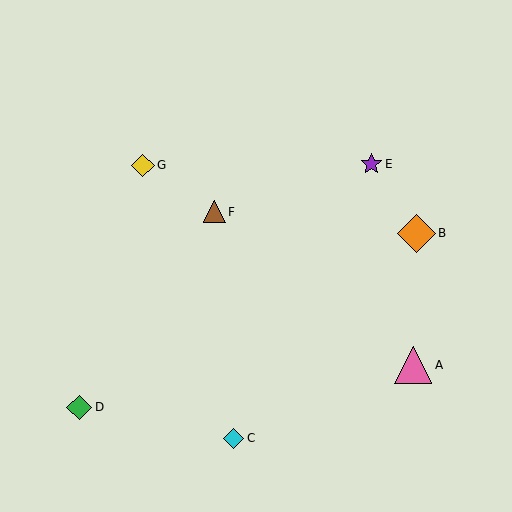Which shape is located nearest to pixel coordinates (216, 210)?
The brown triangle (labeled F) at (214, 212) is nearest to that location.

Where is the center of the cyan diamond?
The center of the cyan diamond is at (233, 438).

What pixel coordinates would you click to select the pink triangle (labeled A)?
Click at (413, 365) to select the pink triangle A.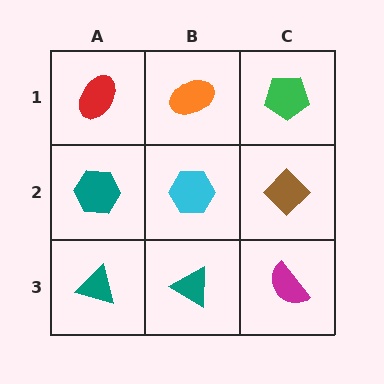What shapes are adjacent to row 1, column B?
A cyan hexagon (row 2, column B), a red ellipse (row 1, column A), a green pentagon (row 1, column C).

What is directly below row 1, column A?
A teal hexagon.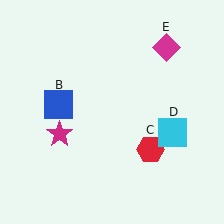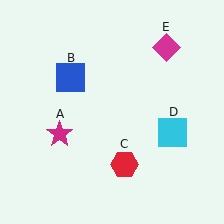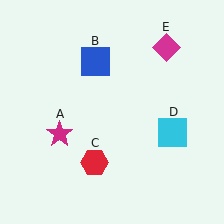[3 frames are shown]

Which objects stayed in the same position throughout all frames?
Magenta star (object A) and cyan square (object D) and magenta diamond (object E) remained stationary.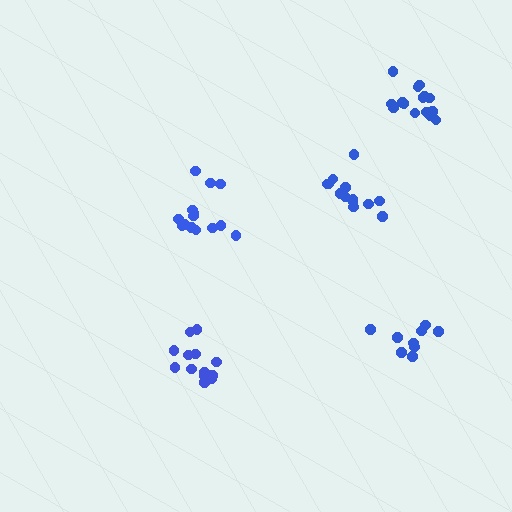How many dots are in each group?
Group 1: 13 dots, Group 2: 10 dots, Group 3: 14 dots, Group 4: 14 dots, Group 5: 15 dots (66 total).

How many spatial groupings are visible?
There are 5 spatial groupings.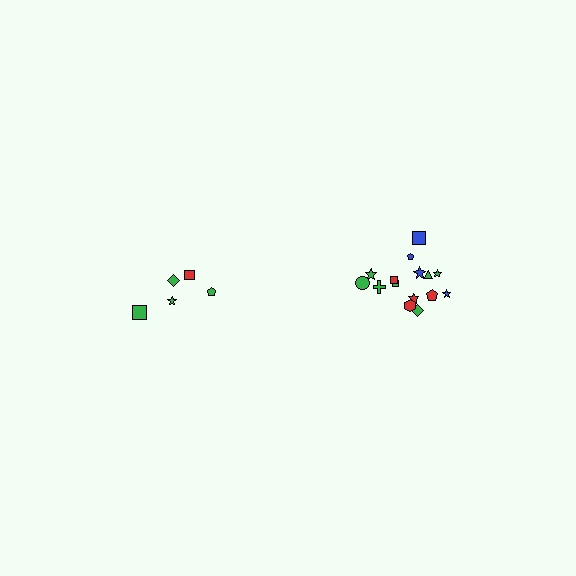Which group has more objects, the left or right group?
The right group.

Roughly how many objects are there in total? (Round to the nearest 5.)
Roughly 20 objects in total.